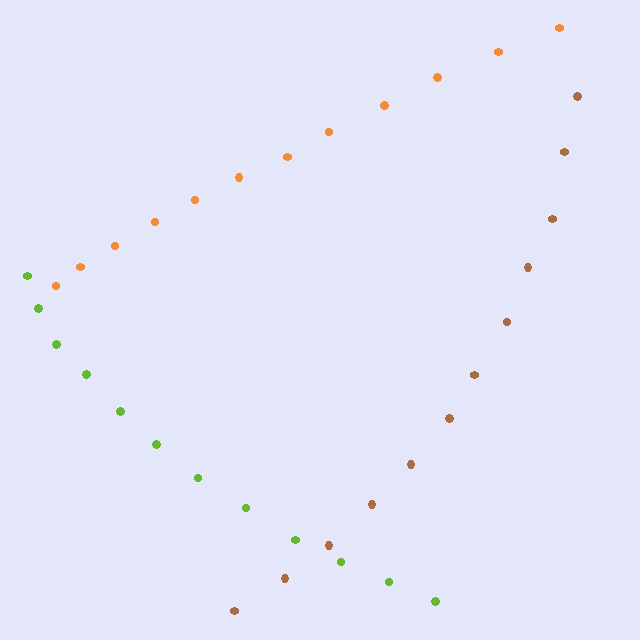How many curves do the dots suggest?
There are 3 distinct paths.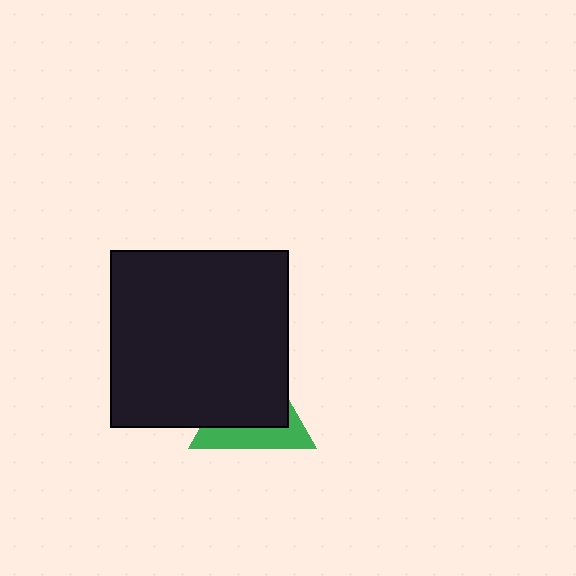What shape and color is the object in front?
The object in front is a black square.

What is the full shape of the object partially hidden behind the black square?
The partially hidden object is a green triangle.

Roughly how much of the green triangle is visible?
A small part of it is visible (roughly 38%).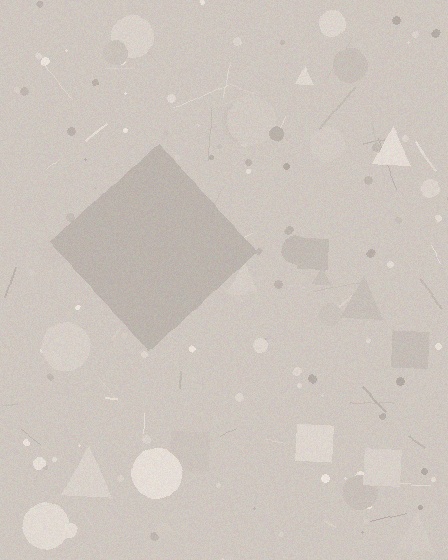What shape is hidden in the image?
A diamond is hidden in the image.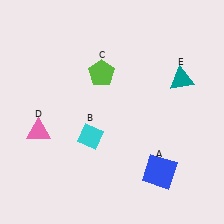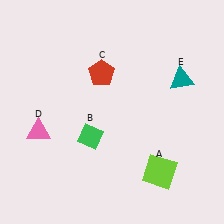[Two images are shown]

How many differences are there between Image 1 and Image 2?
There are 3 differences between the two images.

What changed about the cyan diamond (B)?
In Image 1, B is cyan. In Image 2, it changed to green.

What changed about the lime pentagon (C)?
In Image 1, C is lime. In Image 2, it changed to red.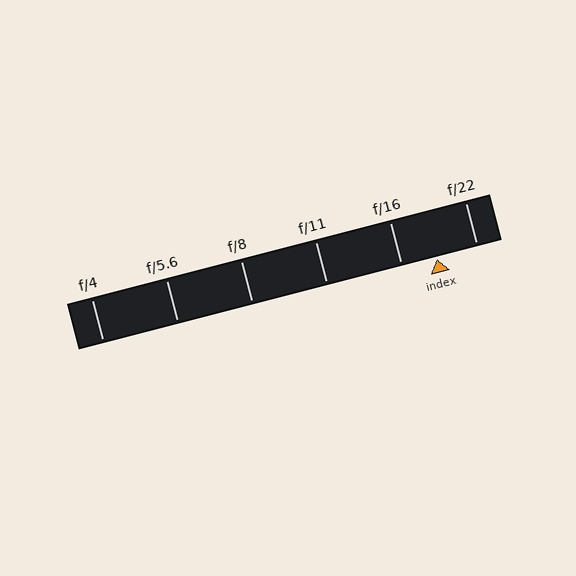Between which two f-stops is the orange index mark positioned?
The index mark is between f/16 and f/22.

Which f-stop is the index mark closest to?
The index mark is closest to f/16.